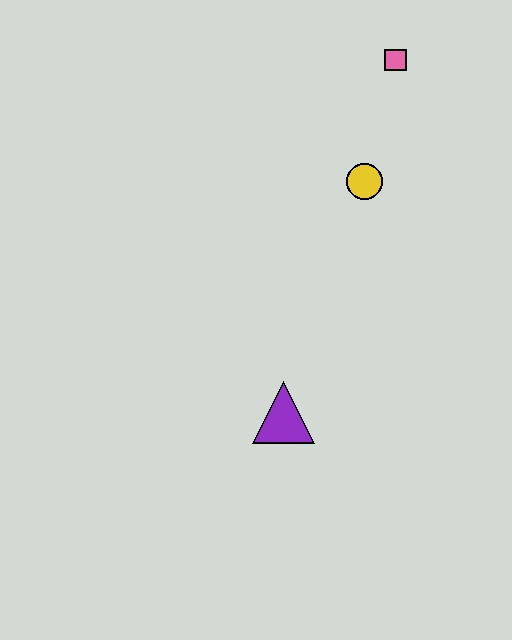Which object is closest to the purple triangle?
The yellow circle is closest to the purple triangle.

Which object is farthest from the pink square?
The purple triangle is farthest from the pink square.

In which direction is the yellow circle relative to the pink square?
The yellow circle is below the pink square.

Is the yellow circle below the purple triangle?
No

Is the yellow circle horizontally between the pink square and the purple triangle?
Yes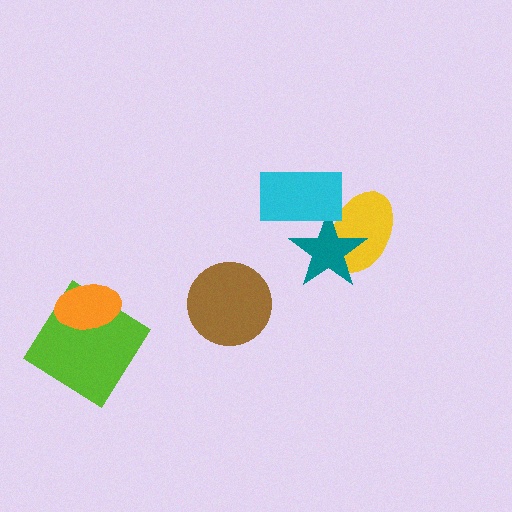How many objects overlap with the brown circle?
0 objects overlap with the brown circle.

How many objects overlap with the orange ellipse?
1 object overlaps with the orange ellipse.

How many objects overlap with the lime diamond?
1 object overlaps with the lime diamond.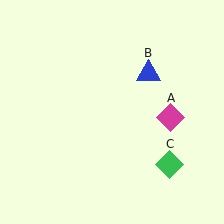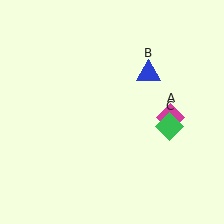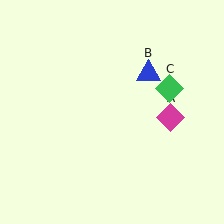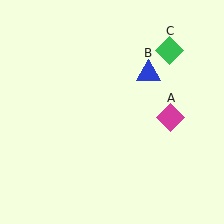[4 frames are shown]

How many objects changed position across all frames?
1 object changed position: green diamond (object C).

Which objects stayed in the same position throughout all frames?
Magenta diamond (object A) and blue triangle (object B) remained stationary.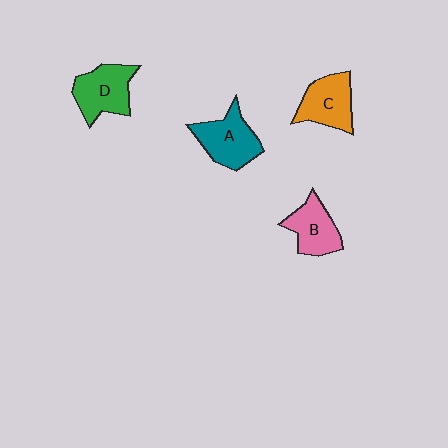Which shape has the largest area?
Shape A (teal).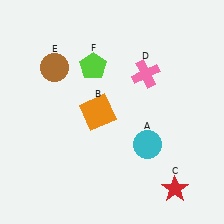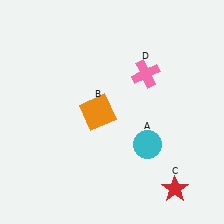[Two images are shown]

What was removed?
The lime pentagon (F), the brown circle (E) were removed in Image 2.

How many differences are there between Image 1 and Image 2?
There are 2 differences between the two images.